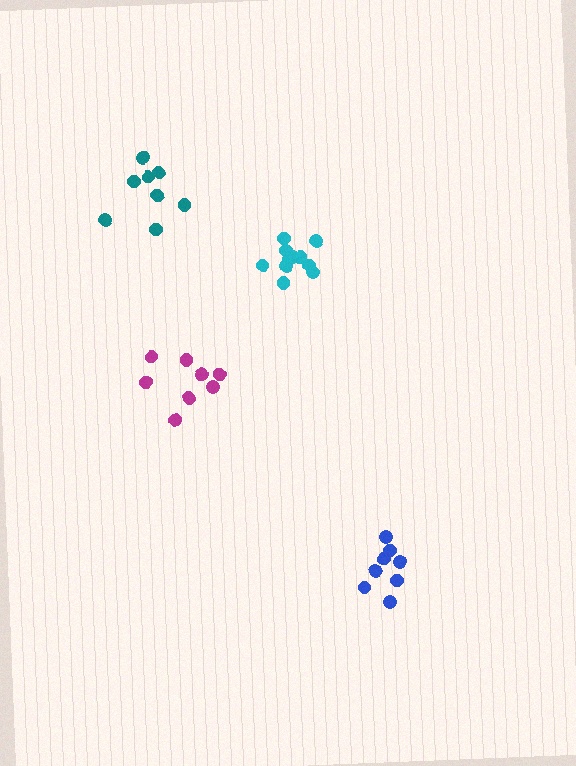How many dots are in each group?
Group 1: 8 dots, Group 2: 8 dots, Group 3: 11 dots, Group 4: 8 dots (35 total).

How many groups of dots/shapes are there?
There are 4 groups.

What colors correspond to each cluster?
The clusters are colored: teal, magenta, cyan, blue.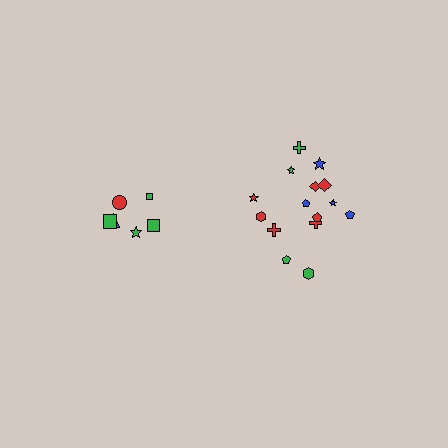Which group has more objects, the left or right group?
The right group.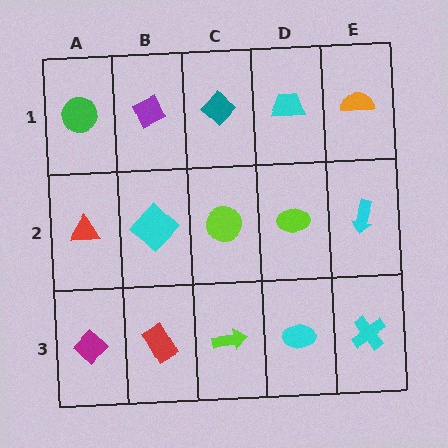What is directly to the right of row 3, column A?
A red rectangle.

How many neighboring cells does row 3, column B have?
3.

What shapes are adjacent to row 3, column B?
A cyan diamond (row 2, column B), a magenta diamond (row 3, column A), a lime arrow (row 3, column C).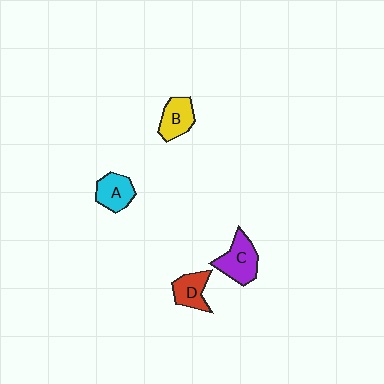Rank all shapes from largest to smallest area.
From largest to smallest: C (purple), B (yellow), A (cyan), D (red).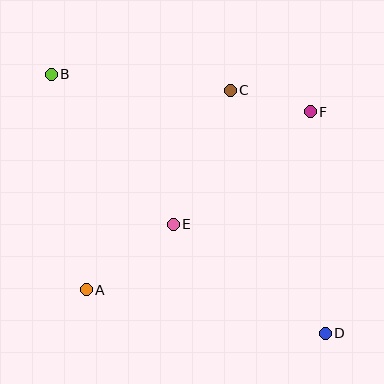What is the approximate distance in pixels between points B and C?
The distance between B and C is approximately 180 pixels.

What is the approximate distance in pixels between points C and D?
The distance between C and D is approximately 261 pixels.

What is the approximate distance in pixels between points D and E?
The distance between D and E is approximately 187 pixels.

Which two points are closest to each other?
Points C and F are closest to each other.